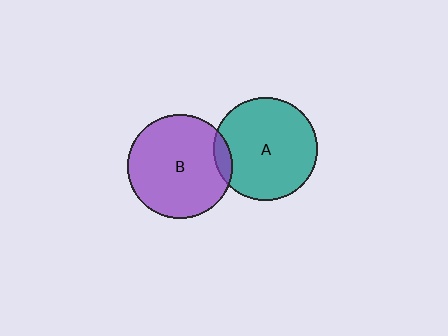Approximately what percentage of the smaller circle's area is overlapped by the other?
Approximately 10%.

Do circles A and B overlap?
Yes.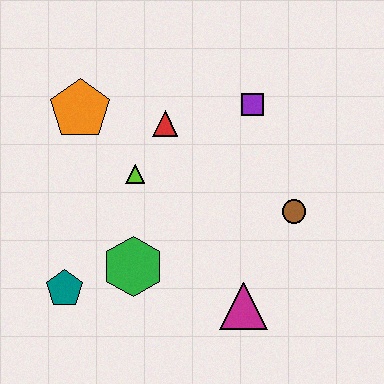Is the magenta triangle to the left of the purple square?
Yes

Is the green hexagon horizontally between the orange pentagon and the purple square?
Yes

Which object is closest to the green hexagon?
The teal pentagon is closest to the green hexagon.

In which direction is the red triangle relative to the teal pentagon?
The red triangle is above the teal pentagon.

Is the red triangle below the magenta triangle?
No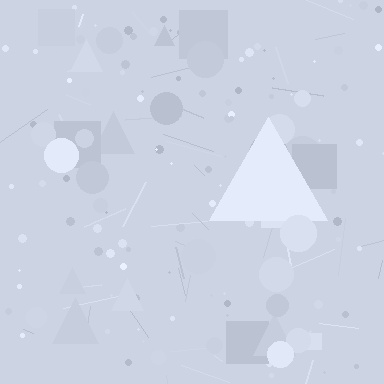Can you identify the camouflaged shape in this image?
The camouflaged shape is a triangle.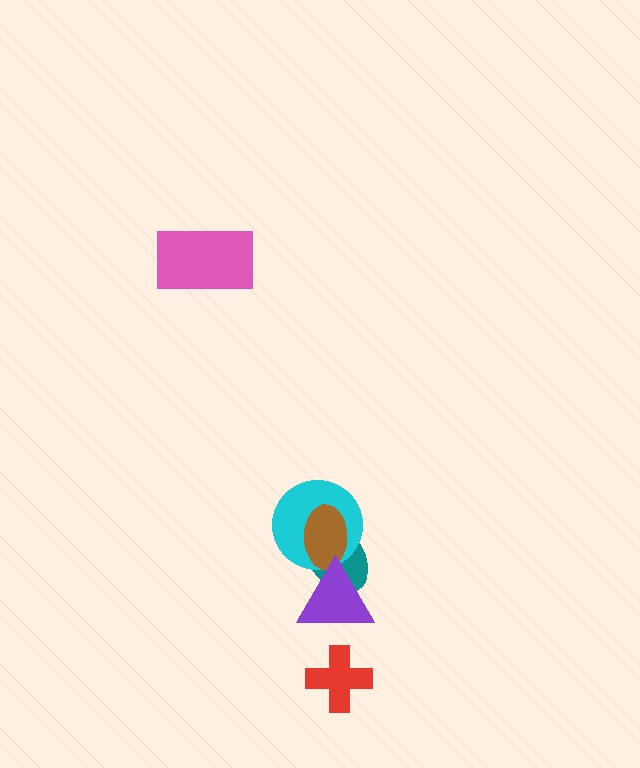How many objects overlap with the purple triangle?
3 objects overlap with the purple triangle.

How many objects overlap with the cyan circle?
3 objects overlap with the cyan circle.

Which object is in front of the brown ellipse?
The purple triangle is in front of the brown ellipse.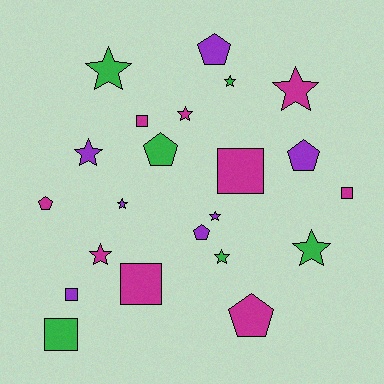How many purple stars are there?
There are 3 purple stars.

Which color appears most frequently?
Magenta, with 9 objects.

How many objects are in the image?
There are 22 objects.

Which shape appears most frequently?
Star, with 10 objects.